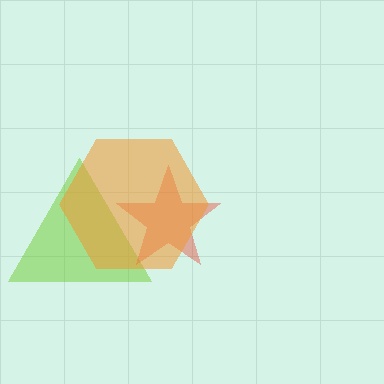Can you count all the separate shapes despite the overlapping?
Yes, there are 3 separate shapes.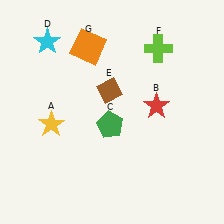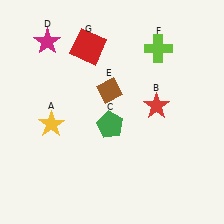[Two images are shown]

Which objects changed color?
D changed from cyan to magenta. G changed from orange to red.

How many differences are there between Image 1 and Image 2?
There are 2 differences between the two images.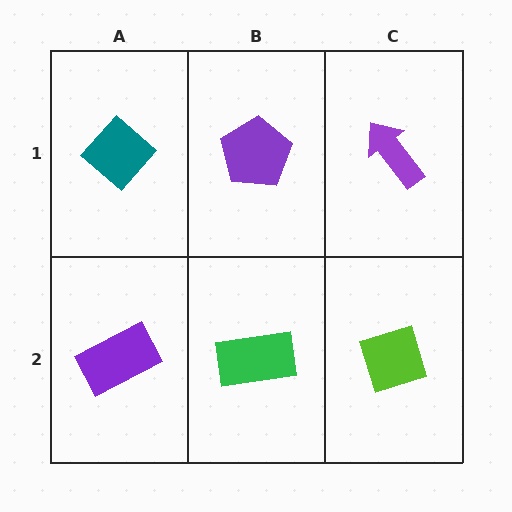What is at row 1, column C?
A purple arrow.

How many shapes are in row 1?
3 shapes.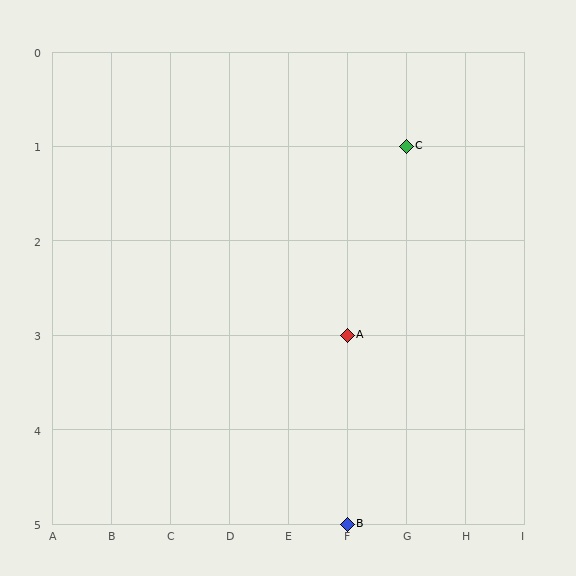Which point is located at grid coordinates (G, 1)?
Point C is at (G, 1).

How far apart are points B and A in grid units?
Points B and A are 2 rows apart.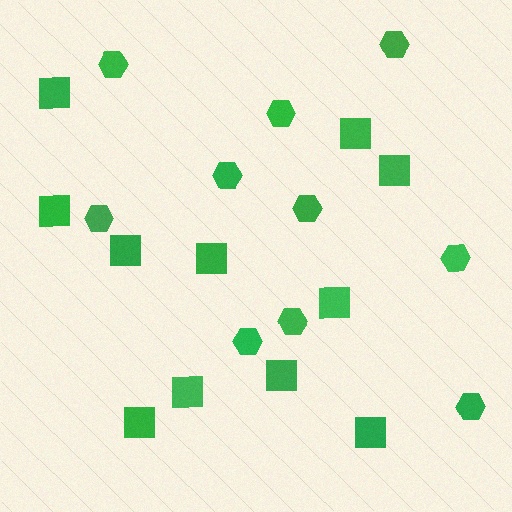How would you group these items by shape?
There are 2 groups: one group of squares (11) and one group of hexagons (10).